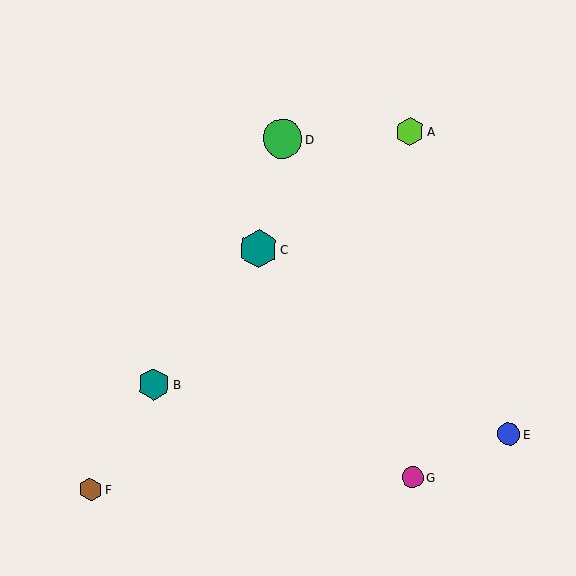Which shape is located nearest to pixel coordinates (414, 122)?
The lime hexagon (labeled A) at (410, 131) is nearest to that location.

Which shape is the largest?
The green circle (labeled D) is the largest.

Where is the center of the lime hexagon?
The center of the lime hexagon is at (410, 131).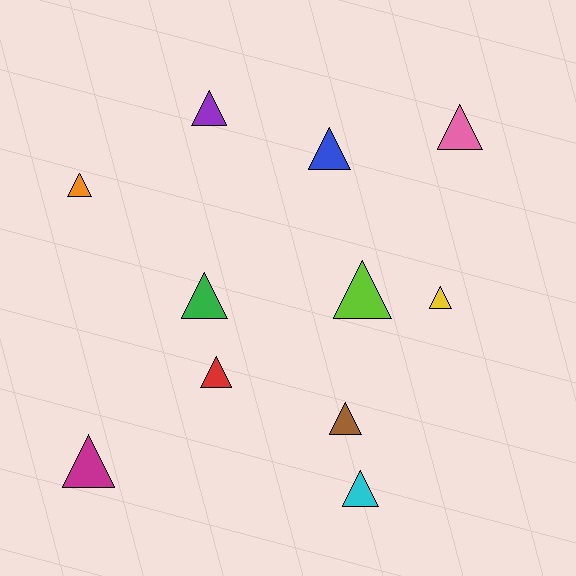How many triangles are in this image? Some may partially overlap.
There are 11 triangles.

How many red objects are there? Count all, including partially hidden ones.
There is 1 red object.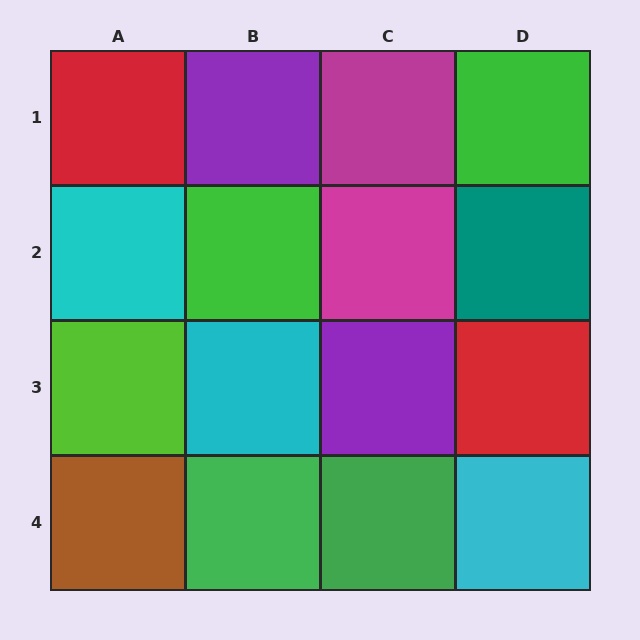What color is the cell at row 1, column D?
Green.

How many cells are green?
4 cells are green.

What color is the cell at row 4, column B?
Green.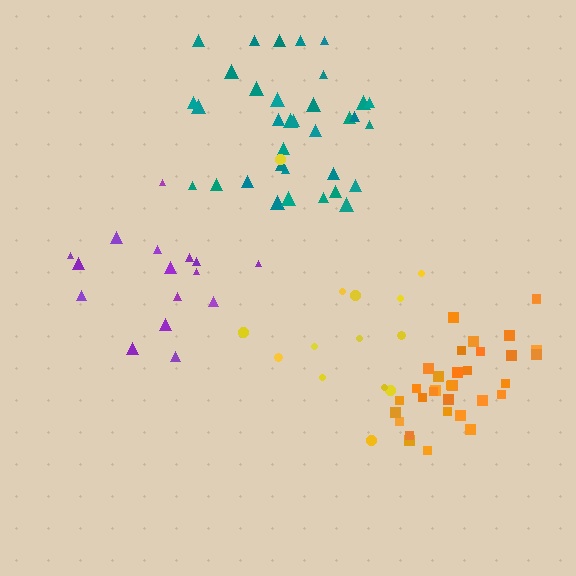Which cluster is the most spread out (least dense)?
Yellow.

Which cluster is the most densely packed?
Orange.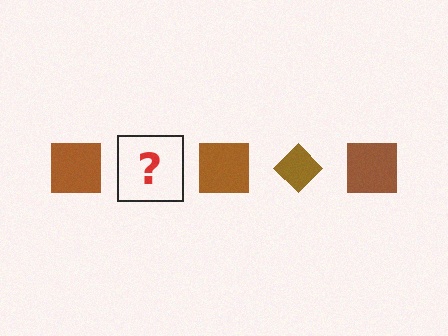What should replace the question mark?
The question mark should be replaced with a brown diamond.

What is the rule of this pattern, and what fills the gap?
The rule is that the pattern cycles through square, diamond shapes in brown. The gap should be filled with a brown diamond.